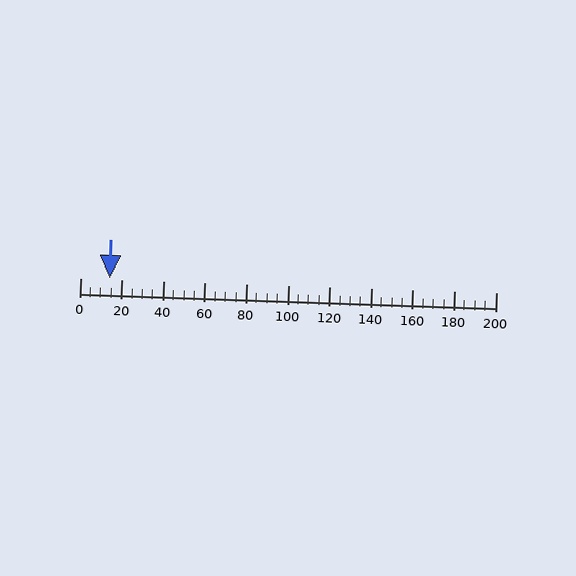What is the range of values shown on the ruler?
The ruler shows values from 0 to 200.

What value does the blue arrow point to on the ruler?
The blue arrow points to approximately 14.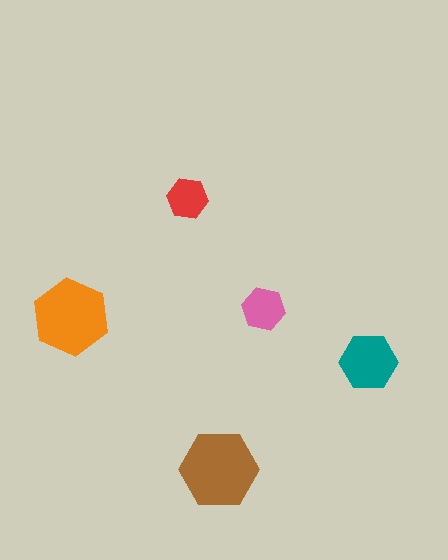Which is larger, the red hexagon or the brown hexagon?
The brown one.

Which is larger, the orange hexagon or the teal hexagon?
The orange one.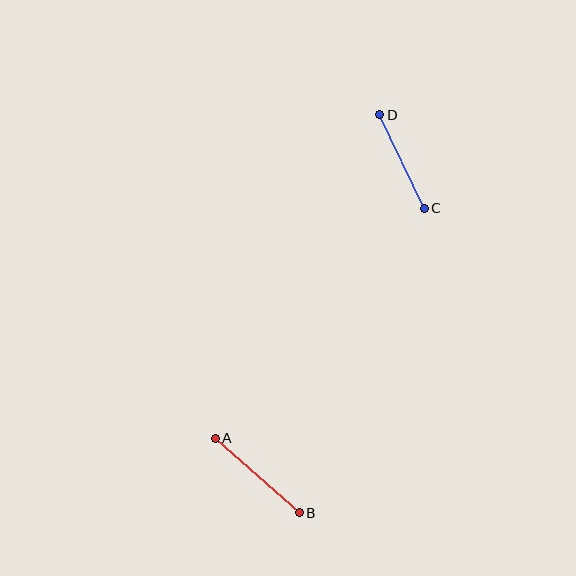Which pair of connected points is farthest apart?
Points A and B are farthest apart.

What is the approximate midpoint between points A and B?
The midpoint is at approximately (257, 476) pixels.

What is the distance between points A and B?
The distance is approximately 112 pixels.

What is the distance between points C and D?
The distance is approximately 103 pixels.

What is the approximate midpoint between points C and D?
The midpoint is at approximately (402, 162) pixels.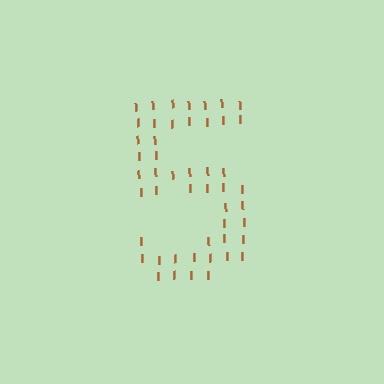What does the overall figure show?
The overall figure shows the digit 5.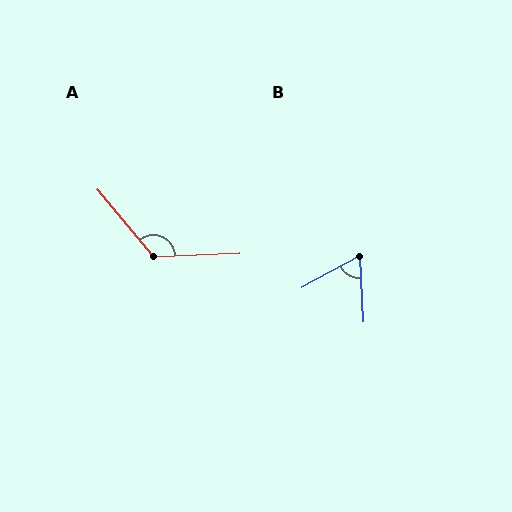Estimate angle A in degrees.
Approximately 127 degrees.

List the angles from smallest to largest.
B (64°), A (127°).